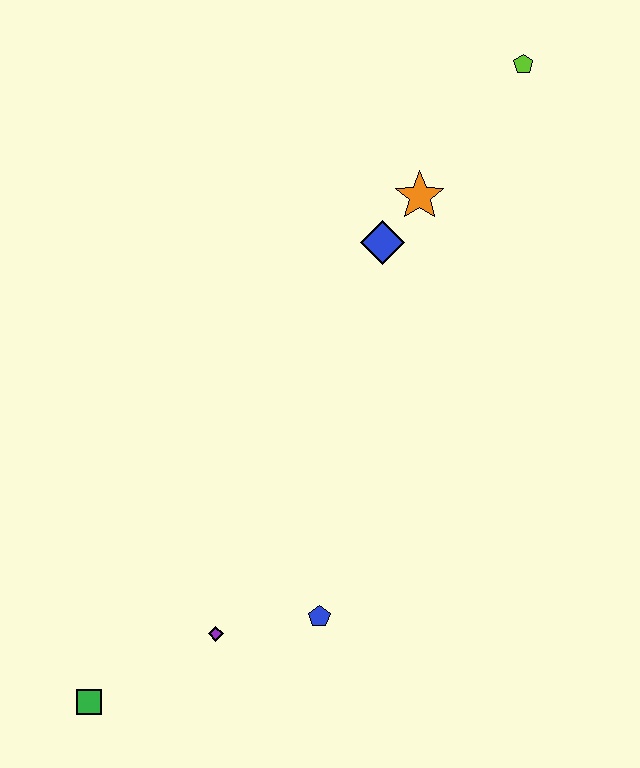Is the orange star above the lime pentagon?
No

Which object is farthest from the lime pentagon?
The green square is farthest from the lime pentagon.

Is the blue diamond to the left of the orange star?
Yes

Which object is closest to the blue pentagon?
The purple diamond is closest to the blue pentagon.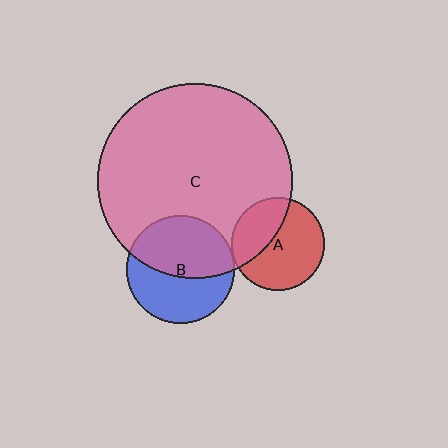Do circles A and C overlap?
Yes.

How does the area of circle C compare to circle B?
Approximately 3.2 times.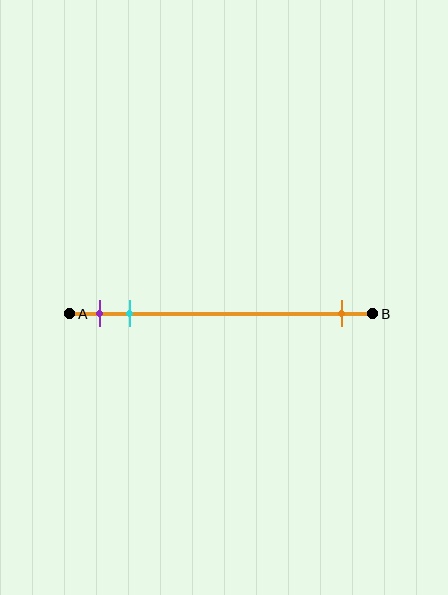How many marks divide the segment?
There are 3 marks dividing the segment.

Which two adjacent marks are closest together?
The purple and cyan marks are the closest adjacent pair.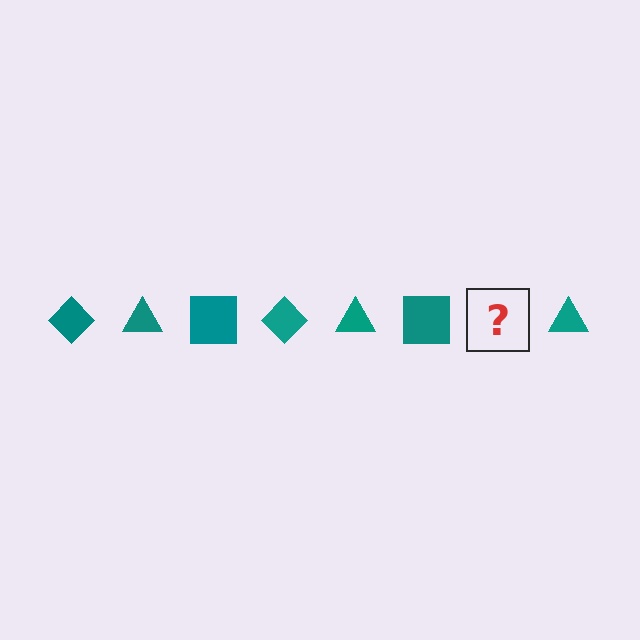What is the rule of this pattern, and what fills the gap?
The rule is that the pattern cycles through diamond, triangle, square shapes in teal. The gap should be filled with a teal diamond.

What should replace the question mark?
The question mark should be replaced with a teal diamond.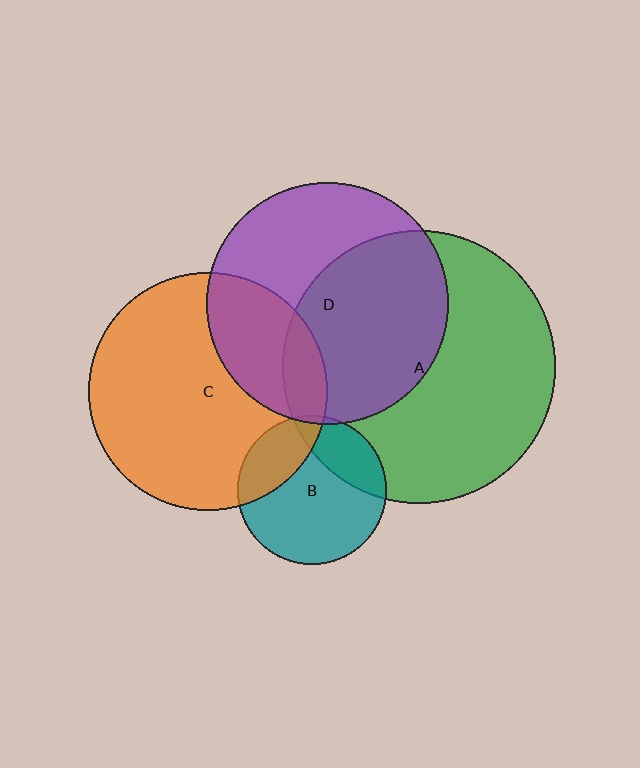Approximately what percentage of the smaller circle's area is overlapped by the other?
Approximately 25%.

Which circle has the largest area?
Circle A (green).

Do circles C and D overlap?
Yes.